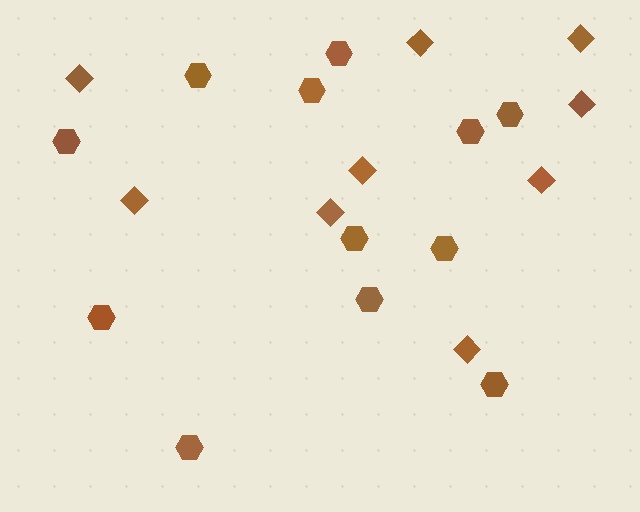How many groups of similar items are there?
There are 2 groups: one group of hexagons (12) and one group of diamonds (9).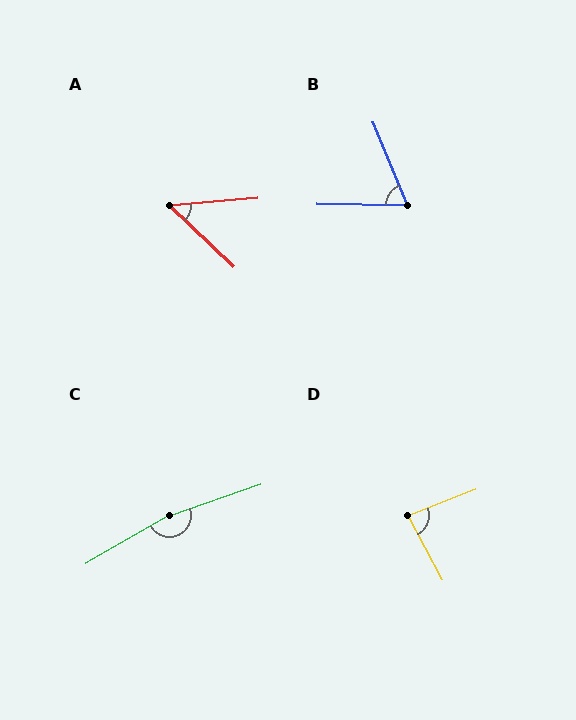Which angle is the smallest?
A, at approximately 49 degrees.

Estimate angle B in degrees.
Approximately 66 degrees.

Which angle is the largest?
C, at approximately 169 degrees.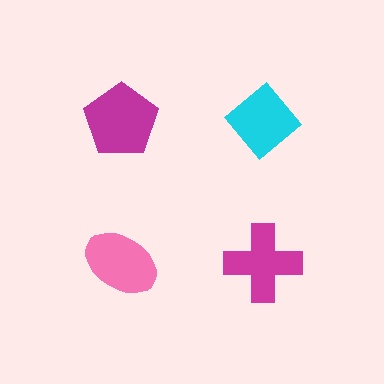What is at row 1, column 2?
A cyan diamond.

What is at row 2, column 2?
A magenta cross.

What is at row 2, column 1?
A pink ellipse.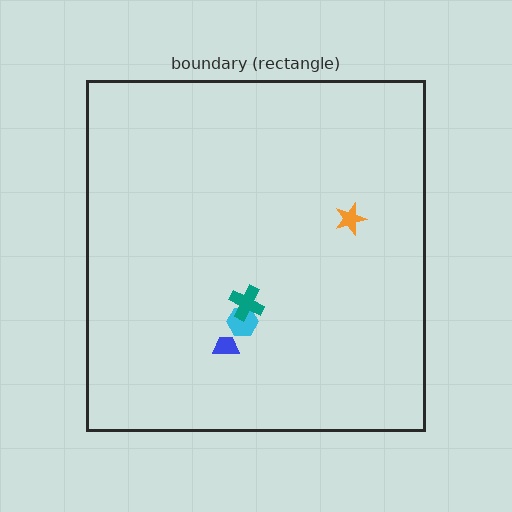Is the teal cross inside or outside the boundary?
Inside.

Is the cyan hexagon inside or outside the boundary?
Inside.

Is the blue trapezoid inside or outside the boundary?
Inside.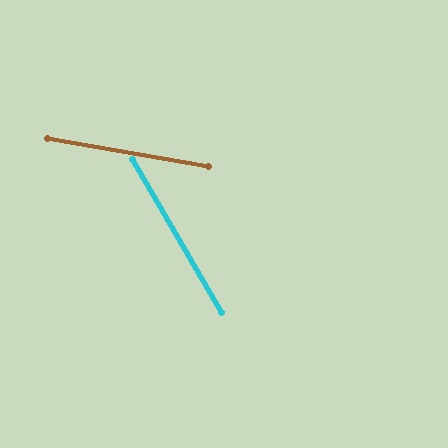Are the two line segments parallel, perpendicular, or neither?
Neither parallel nor perpendicular — they differ by about 50°.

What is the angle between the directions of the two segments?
Approximately 50 degrees.